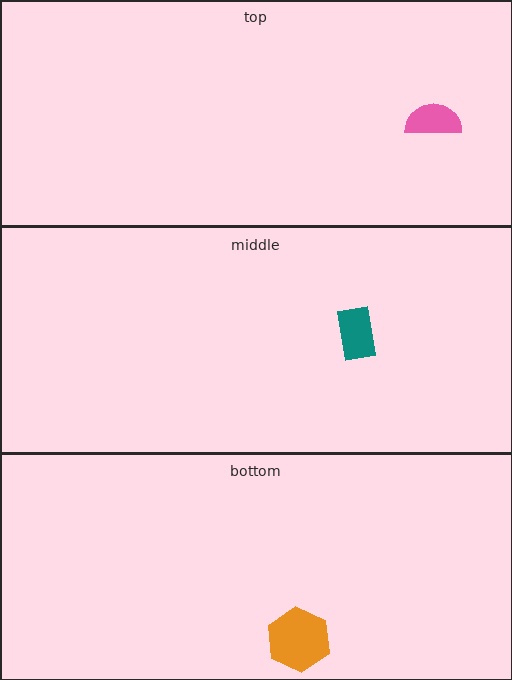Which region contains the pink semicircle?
The top region.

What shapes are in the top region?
The pink semicircle.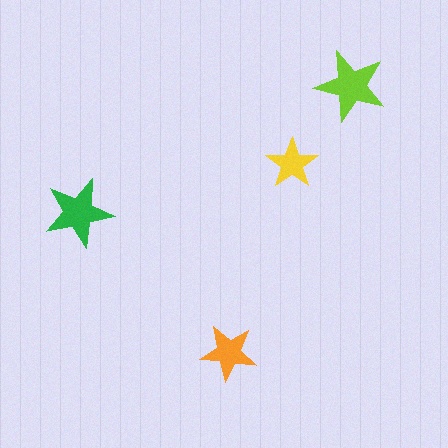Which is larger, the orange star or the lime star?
The lime one.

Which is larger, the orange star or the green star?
The green one.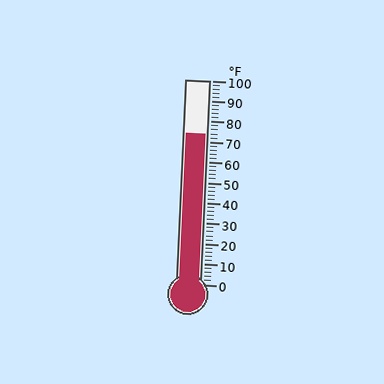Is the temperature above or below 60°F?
The temperature is above 60°F.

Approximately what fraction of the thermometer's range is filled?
The thermometer is filled to approximately 75% of its range.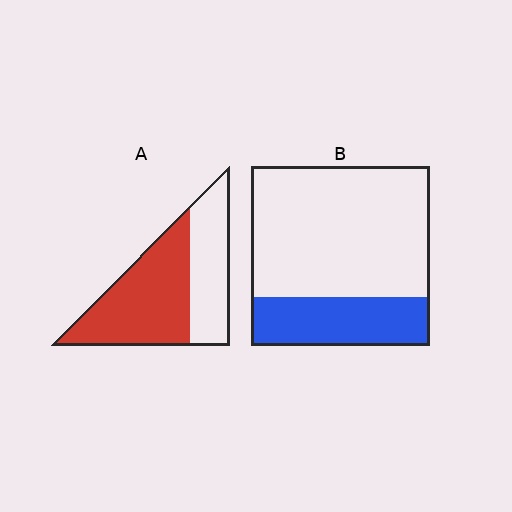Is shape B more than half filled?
No.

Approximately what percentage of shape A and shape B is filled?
A is approximately 60% and B is approximately 25%.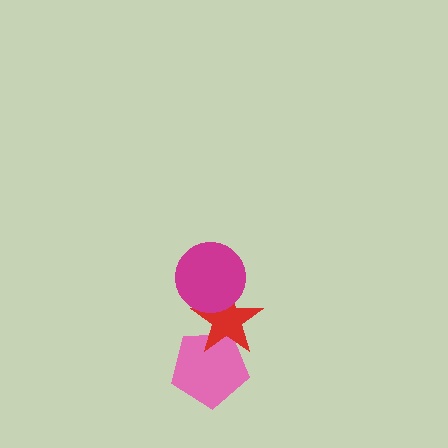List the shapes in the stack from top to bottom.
From top to bottom: the magenta circle, the red star, the pink pentagon.